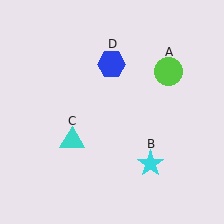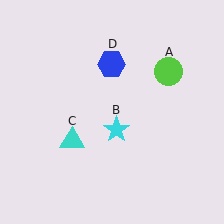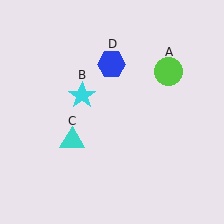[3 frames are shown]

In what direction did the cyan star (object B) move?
The cyan star (object B) moved up and to the left.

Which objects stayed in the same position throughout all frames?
Lime circle (object A) and cyan triangle (object C) and blue hexagon (object D) remained stationary.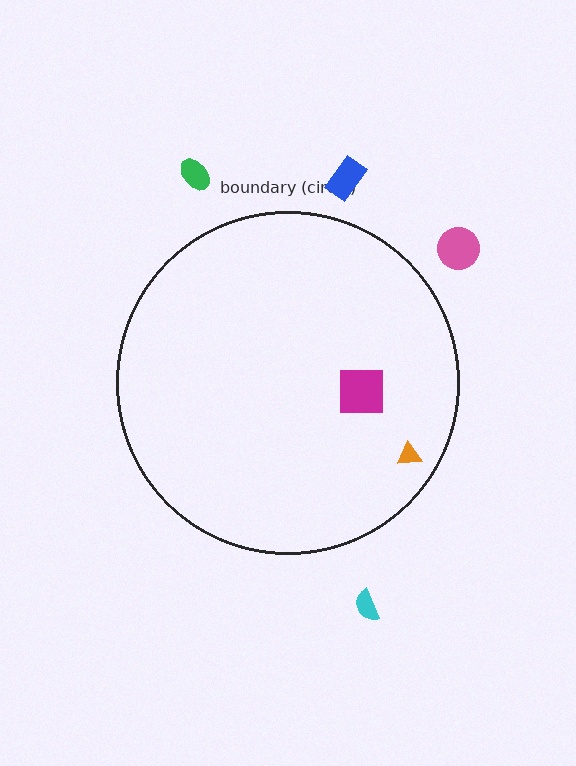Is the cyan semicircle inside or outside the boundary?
Outside.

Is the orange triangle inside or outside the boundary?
Inside.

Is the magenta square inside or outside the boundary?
Inside.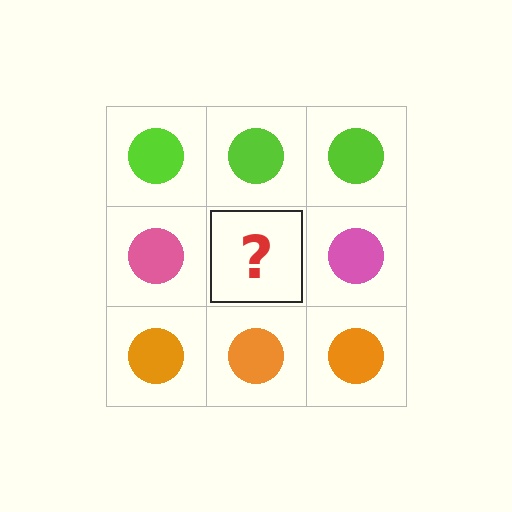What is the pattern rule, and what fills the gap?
The rule is that each row has a consistent color. The gap should be filled with a pink circle.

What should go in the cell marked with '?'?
The missing cell should contain a pink circle.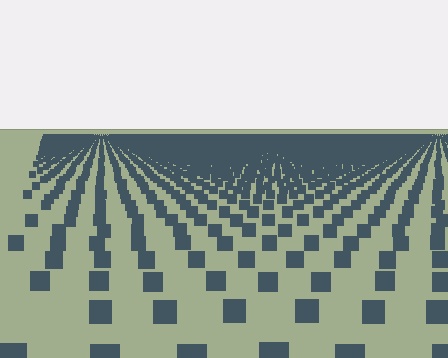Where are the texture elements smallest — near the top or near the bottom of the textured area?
Near the top.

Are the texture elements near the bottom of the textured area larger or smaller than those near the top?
Larger. Near the bottom, elements are closer to the viewer and appear at a bigger on-screen size.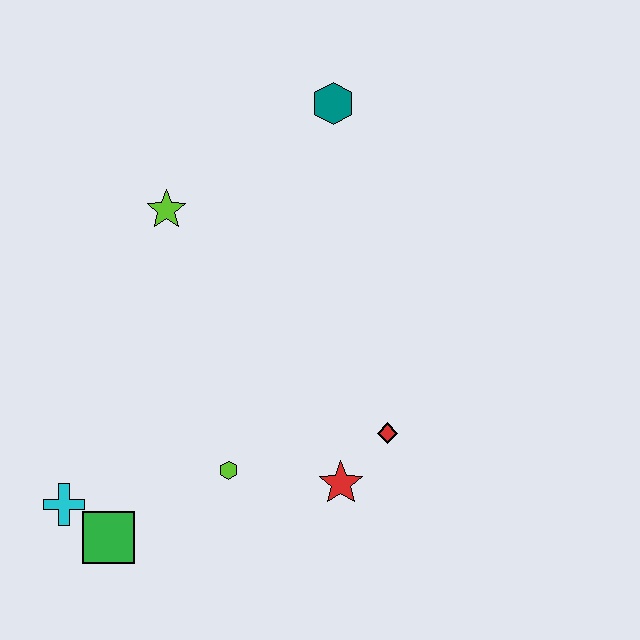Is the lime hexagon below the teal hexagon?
Yes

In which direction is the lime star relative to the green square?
The lime star is above the green square.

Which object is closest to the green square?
The cyan cross is closest to the green square.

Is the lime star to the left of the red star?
Yes